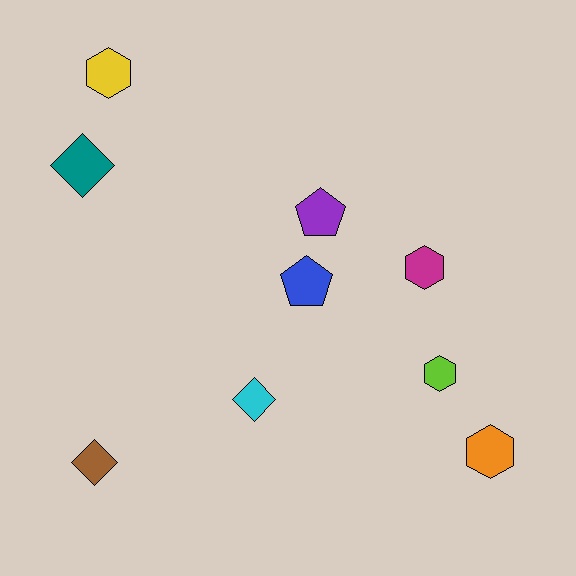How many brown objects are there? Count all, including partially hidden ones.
There is 1 brown object.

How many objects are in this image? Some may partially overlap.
There are 9 objects.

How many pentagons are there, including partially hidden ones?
There are 2 pentagons.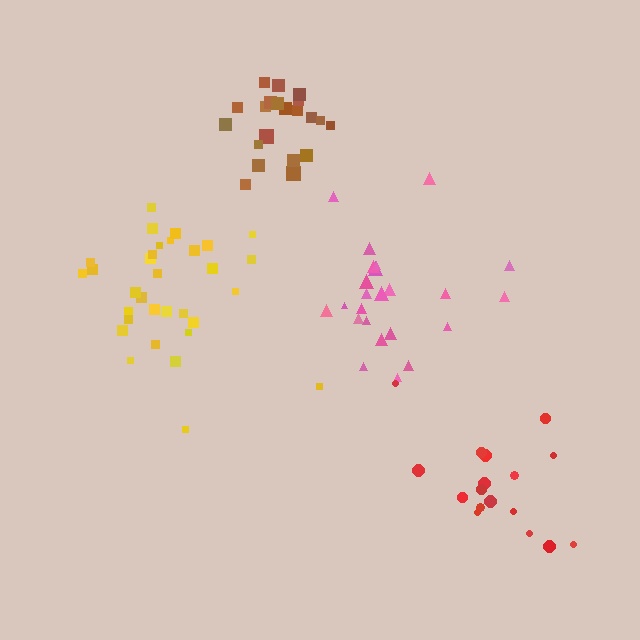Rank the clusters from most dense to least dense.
brown, yellow, pink, red.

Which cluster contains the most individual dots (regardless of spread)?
Yellow (32).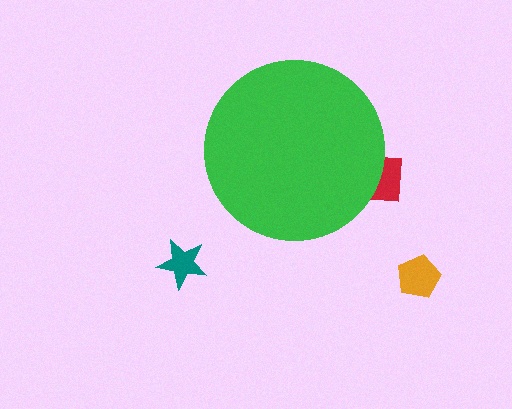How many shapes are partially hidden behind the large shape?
1 shape is partially hidden.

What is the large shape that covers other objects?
A green circle.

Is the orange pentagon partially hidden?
No, the orange pentagon is fully visible.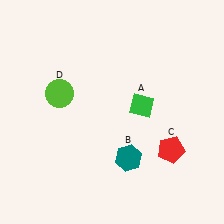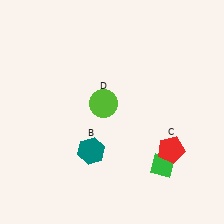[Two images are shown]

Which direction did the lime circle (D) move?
The lime circle (D) moved right.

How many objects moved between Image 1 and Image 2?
3 objects moved between the two images.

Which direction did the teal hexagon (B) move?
The teal hexagon (B) moved left.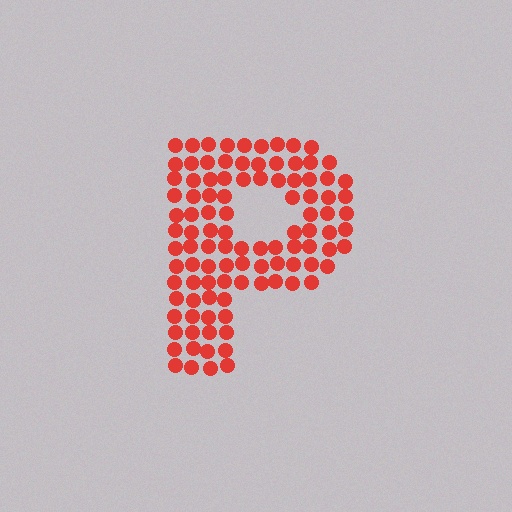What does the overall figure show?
The overall figure shows the letter P.